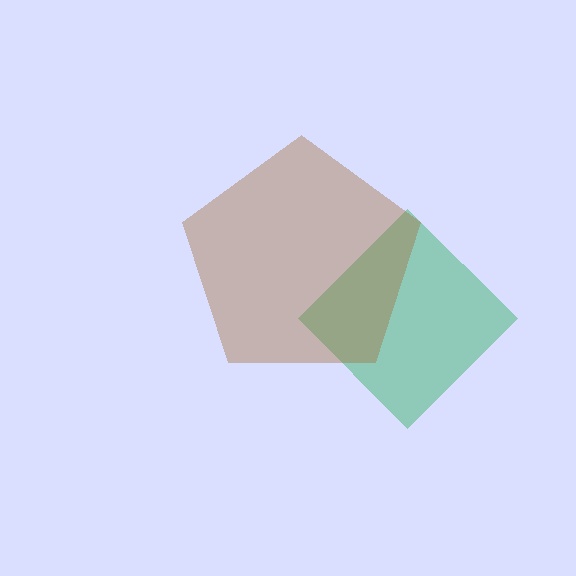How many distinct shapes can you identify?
There are 2 distinct shapes: a green diamond, a brown pentagon.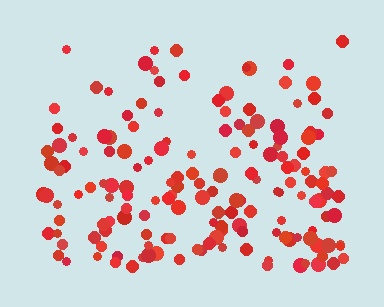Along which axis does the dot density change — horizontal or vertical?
Vertical.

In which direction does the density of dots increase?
From top to bottom, with the bottom side densest.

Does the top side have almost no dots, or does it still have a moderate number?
Still a moderate number, just noticeably fewer than the bottom.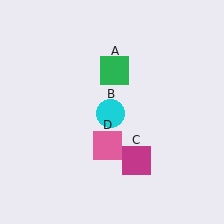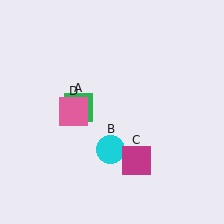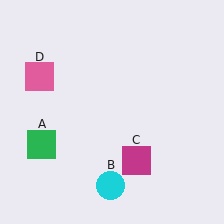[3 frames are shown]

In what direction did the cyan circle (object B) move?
The cyan circle (object B) moved down.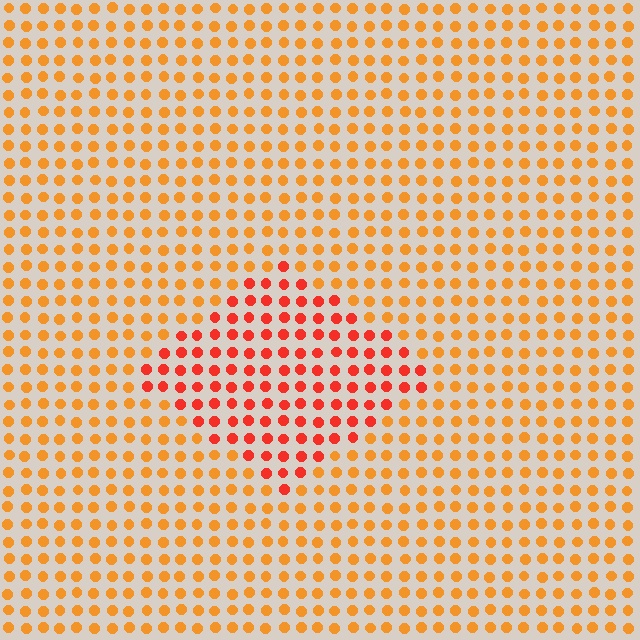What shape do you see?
I see a diamond.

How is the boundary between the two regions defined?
The boundary is defined purely by a slight shift in hue (about 30 degrees). Spacing, size, and orientation are identical on both sides.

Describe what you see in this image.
The image is filled with small orange elements in a uniform arrangement. A diamond-shaped region is visible where the elements are tinted to a slightly different hue, forming a subtle color boundary.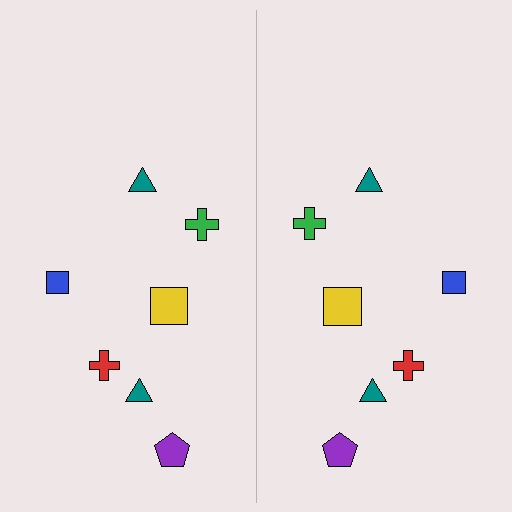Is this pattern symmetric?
Yes, this pattern has bilateral (reflection) symmetry.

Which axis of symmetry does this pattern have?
The pattern has a vertical axis of symmetry running through the center of the image.